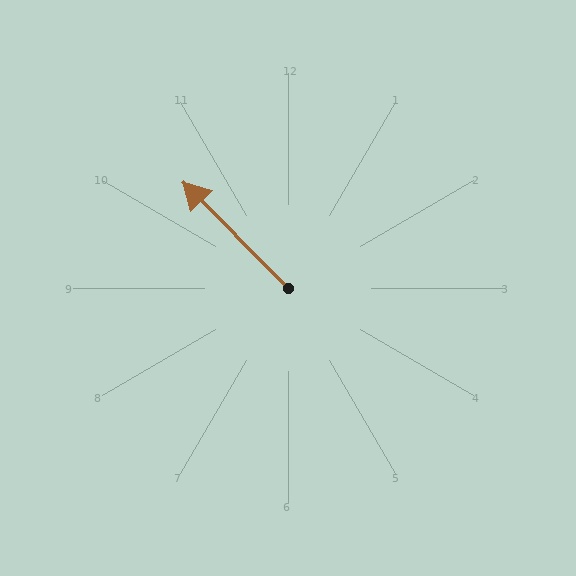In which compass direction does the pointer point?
Northwest.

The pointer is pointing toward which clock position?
Roughly 11 o'clock.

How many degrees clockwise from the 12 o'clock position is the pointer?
Approximately 315 degrees.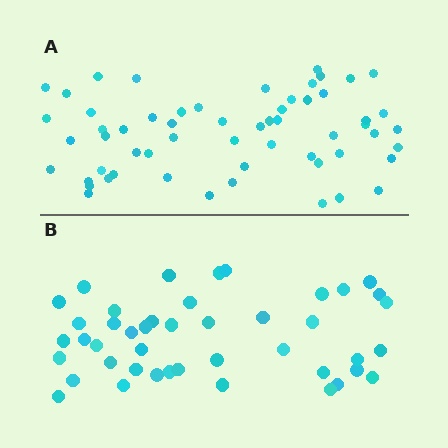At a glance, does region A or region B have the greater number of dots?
Region A (the top region) has more dots.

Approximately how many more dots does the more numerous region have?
Region A has approximately 15 more dots than region B.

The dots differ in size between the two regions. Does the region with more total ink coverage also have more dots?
No. Region B has more total ink coverage because its dots are larger, but region A actually contains more individual dots. Total area can be misleading — the number of items is what matters here.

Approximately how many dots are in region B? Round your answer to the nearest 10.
About 40 dots. (The exact count is 44, which rounds to 40.)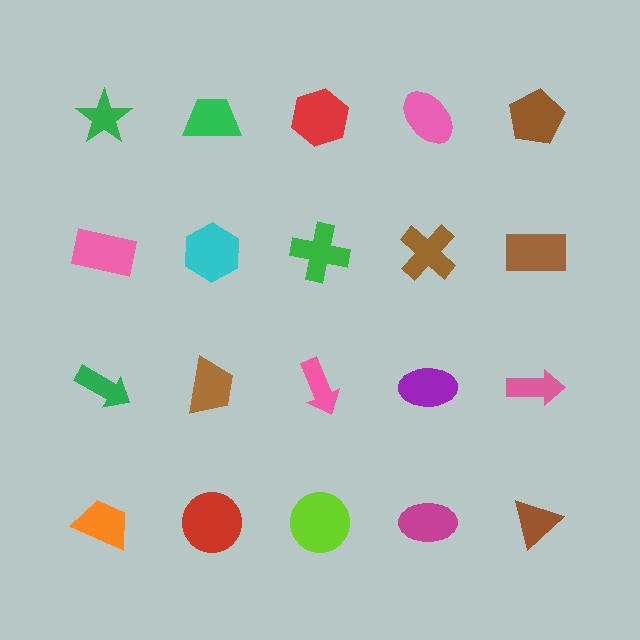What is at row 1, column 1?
A green star.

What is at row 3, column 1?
A green arrow.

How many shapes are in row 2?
5 shapes.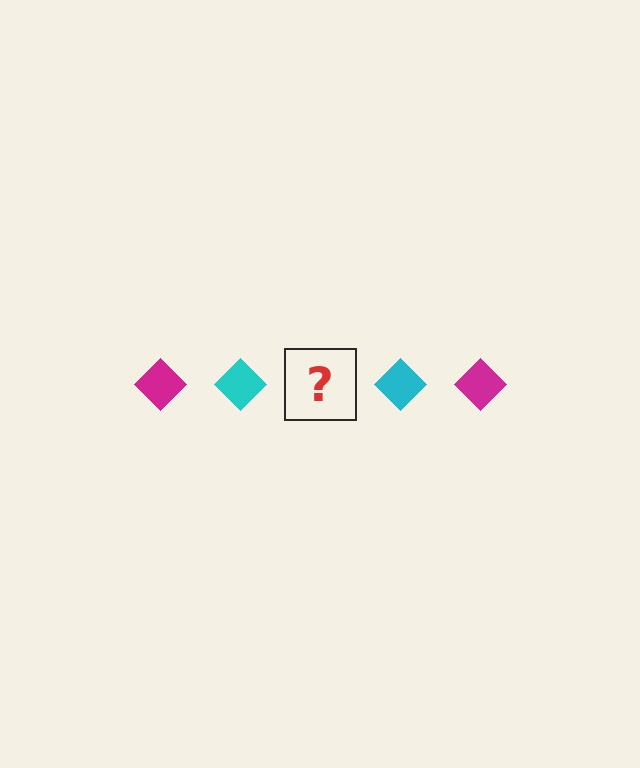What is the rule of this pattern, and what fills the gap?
The rule is that the pattern cycles through magenta, cyan diamonds. The gap should be filled with a magenta diamond.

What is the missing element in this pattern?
The missing element is a magenta diamond.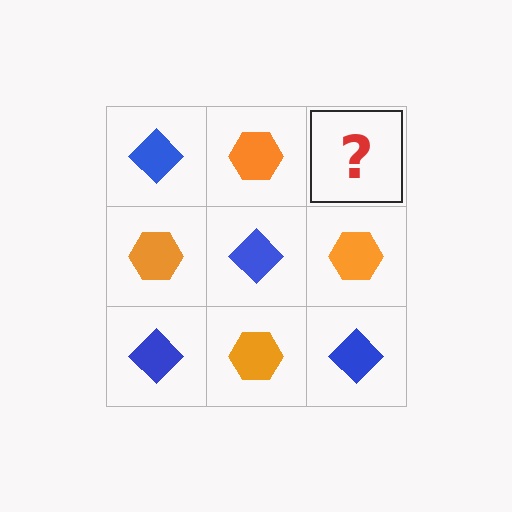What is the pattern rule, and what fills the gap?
The rule is that it alternates blue diamond and orange hexagon in a checkerboard pattern. The gap should be filled with a blue diamond.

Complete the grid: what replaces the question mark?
The question mark should be replaced with a blue diamond.